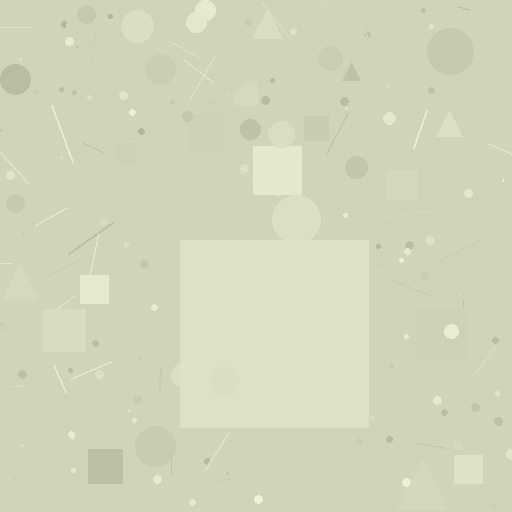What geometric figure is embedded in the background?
A square is embedded in the background.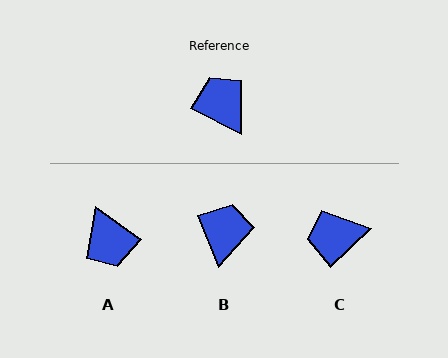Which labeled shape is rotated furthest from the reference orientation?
A, about 171 degrees away.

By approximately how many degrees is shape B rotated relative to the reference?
Approximately 41 degrees clockwise.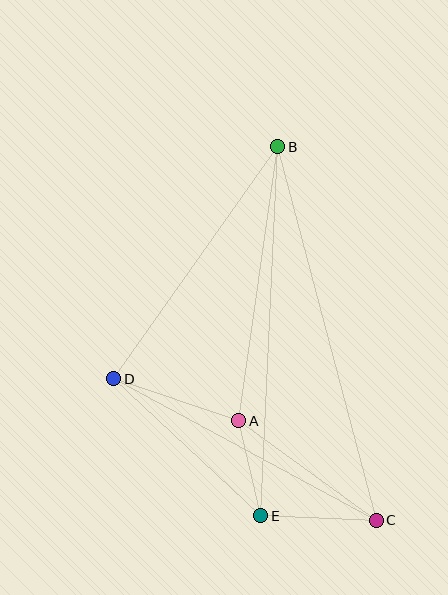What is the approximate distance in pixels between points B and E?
The distance between B and E is approximately 369 pixels.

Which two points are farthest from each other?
Points B and C are farthest from each other.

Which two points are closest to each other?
Points A and E are closest to each other.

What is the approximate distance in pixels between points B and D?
The distance between B and D is approximately 284 pixels.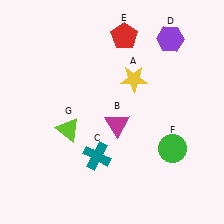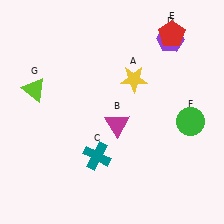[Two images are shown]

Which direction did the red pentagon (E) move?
The red pentagon (E) moved right.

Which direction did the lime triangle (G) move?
The lime triangle (G) moved up.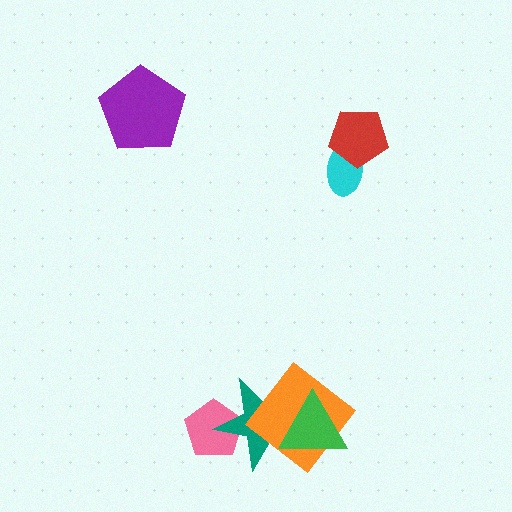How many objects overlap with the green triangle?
2 objects overlap with the green triangle.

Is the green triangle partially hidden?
No, no other shape covers it.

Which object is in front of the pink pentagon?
The teal star is in front of the pink pentagon.